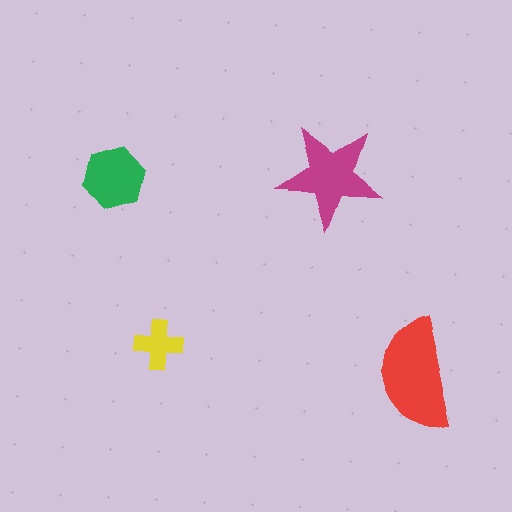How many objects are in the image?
There are 4 objects in the image.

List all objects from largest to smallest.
The red semicircle, the magenta star, the green hexagon, the yellow cross.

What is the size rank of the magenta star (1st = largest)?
2nd.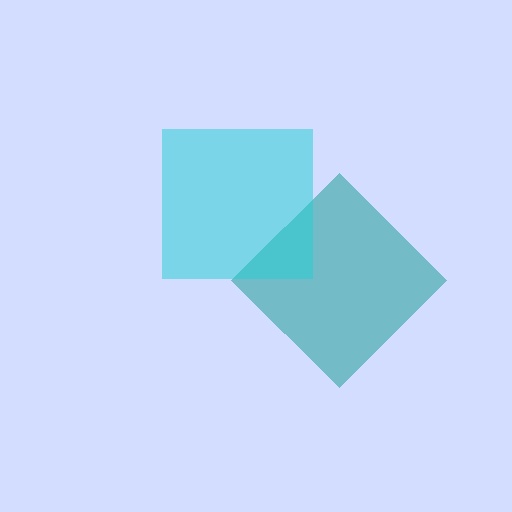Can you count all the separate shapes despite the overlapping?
Yes, there are 2 separate shapes.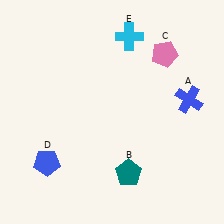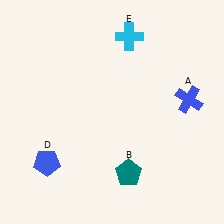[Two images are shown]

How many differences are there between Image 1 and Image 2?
There is 1 difference between the two images.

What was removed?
The pink pentagon (C) was removed in Image 2.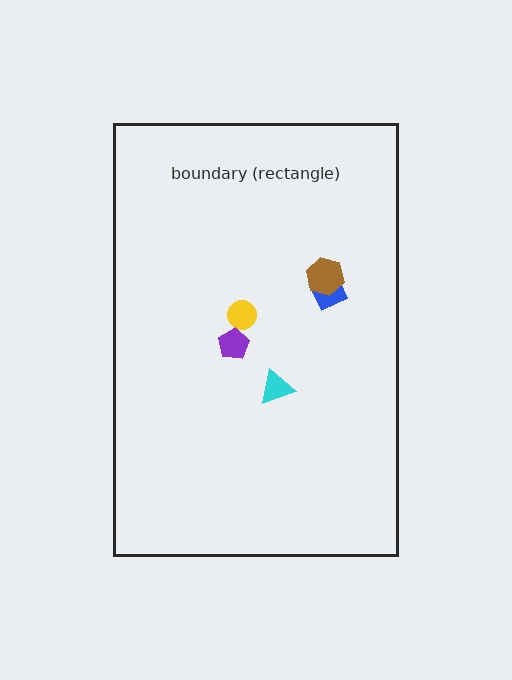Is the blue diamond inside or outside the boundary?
Inside.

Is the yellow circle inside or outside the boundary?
Inside.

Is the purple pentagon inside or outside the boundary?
Inside.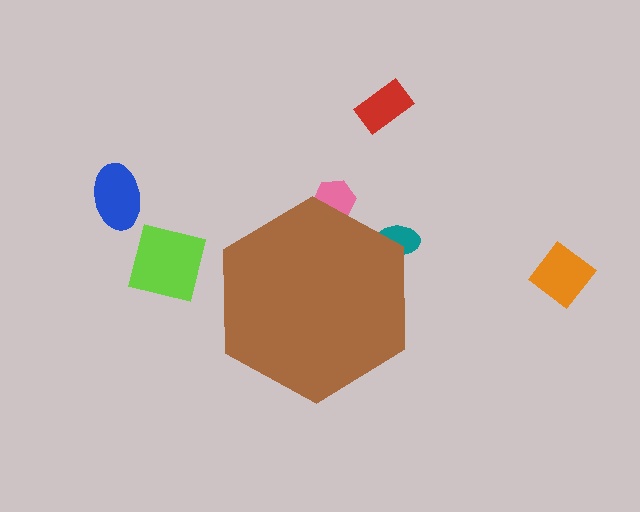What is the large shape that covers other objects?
A brown hexagon.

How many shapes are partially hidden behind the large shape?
2 shapes are partially hidden.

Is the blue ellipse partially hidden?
No, the blue ellipse is fully visible.